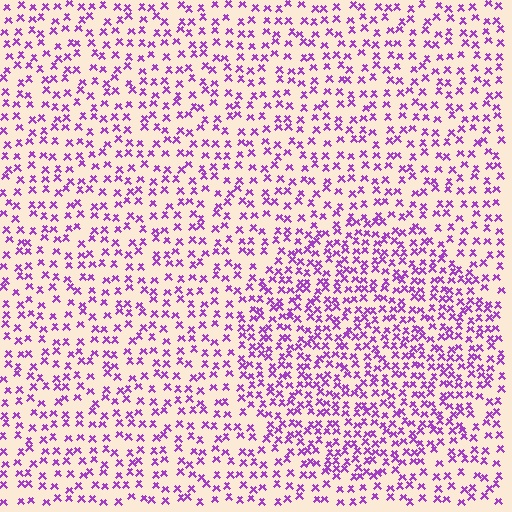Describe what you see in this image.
The image contains small purple elements arranged at two different densities. A circle-shaped region is visible where the elements are more densely packed than the surrounding area.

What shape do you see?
I see a circle.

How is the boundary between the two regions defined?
The boundary is defined by a change in element density (approximately 1.7x ratio). All elements are the same color, size, and shape.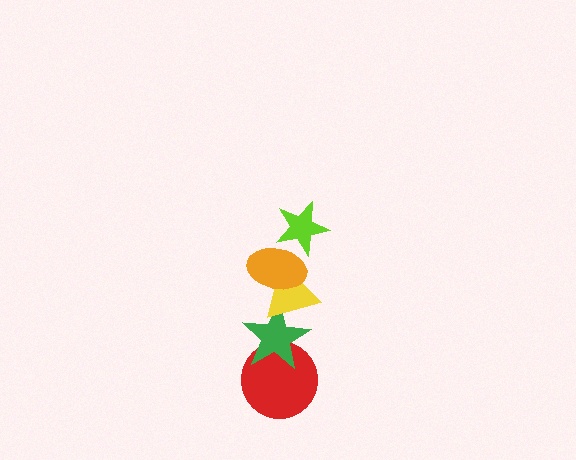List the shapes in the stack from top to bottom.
From top to bottom: the lime star, the orange ellipse, the yellow triangle, the green star, the red circle.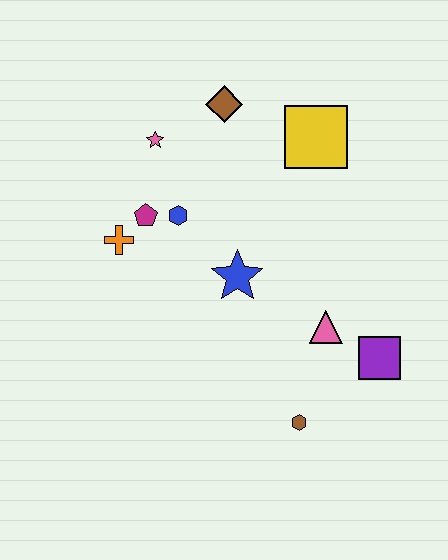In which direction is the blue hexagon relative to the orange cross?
The blue hexagon is to the right of the orange cross.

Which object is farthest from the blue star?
The brown diamond is farthest from the blue star.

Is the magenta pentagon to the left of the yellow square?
Yes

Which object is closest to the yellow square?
The brown diamond is closest to the yellow square.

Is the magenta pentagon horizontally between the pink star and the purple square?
No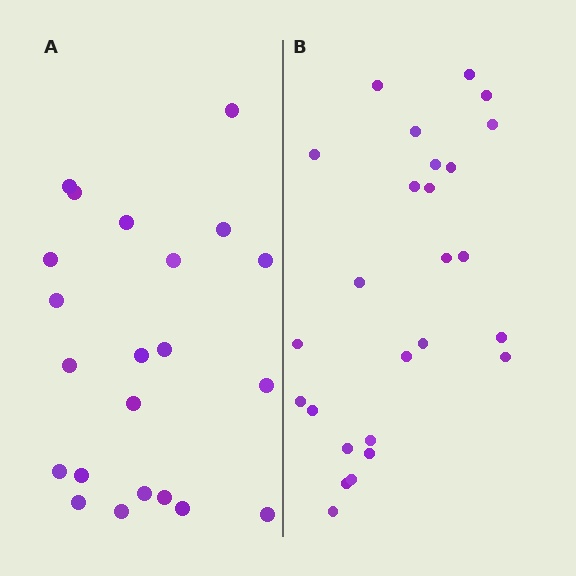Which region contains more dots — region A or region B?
Region B (the right region) has more dots.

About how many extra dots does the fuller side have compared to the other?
Region B has about 4 more dots than region A.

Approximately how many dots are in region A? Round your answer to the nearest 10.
About 20 dots. (The exact count is 22, which rounds to 20.)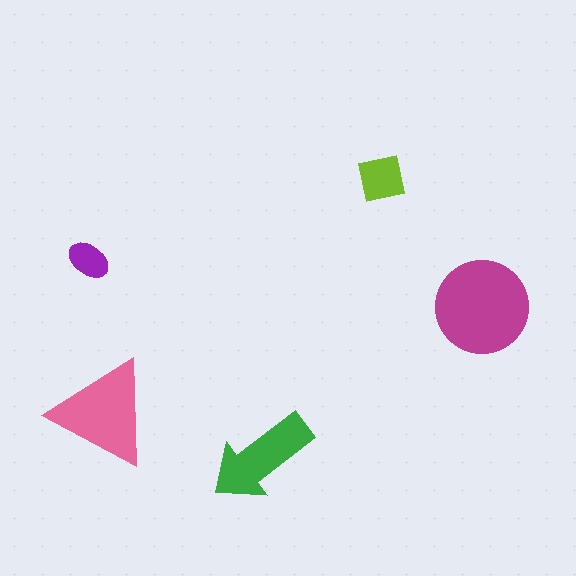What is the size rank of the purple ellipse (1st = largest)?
5th.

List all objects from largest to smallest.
The magenta circle, the pink triangle, the green arrow, the lime square, the purple ellipse.